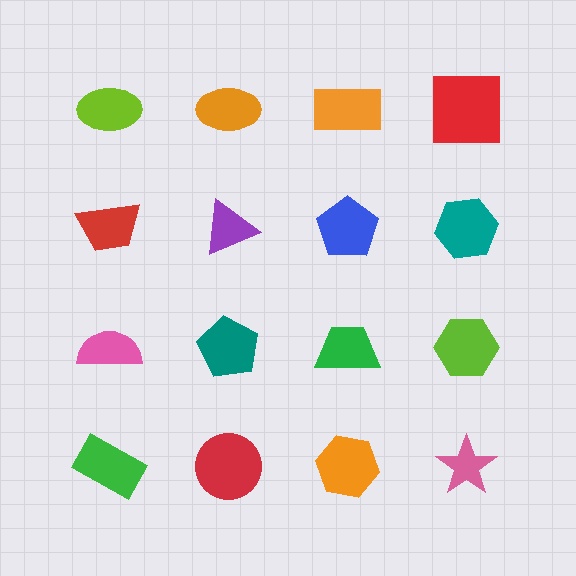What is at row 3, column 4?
A lime hexagon.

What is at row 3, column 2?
A teal pentagon.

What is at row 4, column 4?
A pink star.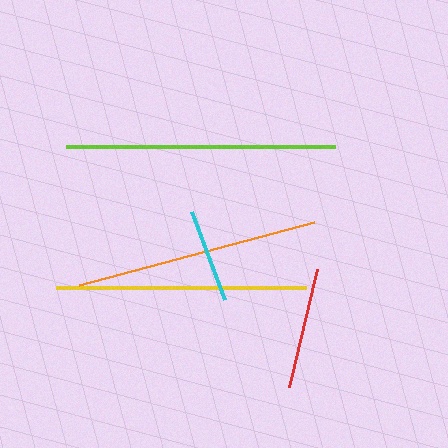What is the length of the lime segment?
The lime segment is approximately 269 pixels long.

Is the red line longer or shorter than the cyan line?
The red line is longer than the cyan line.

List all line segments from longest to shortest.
From longest to shortest: lime, yellow, orange, red, cyan.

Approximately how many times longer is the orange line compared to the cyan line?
The orange line is approximately 2.6 times the length of the cyan line.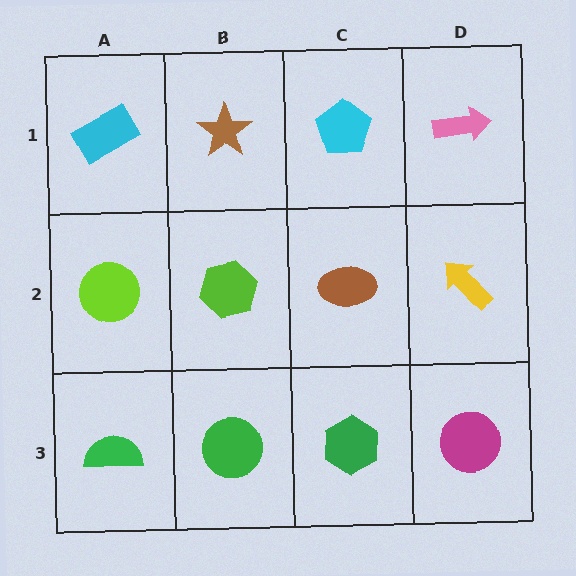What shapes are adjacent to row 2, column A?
A cyan rectangle (row 1, column A), a green semicircle (row 3, column A), a lime hexagon (row 2, column B).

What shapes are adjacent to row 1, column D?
A yellow arrow (row 2, column D), a cyan pentagon (row 1, column C).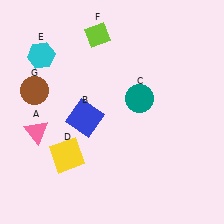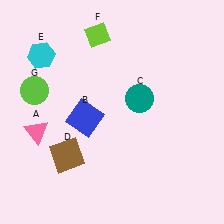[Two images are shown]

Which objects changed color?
D changed from yellow to brown. G changed from brown to lime.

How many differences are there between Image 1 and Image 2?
There are 2 differences between the two images.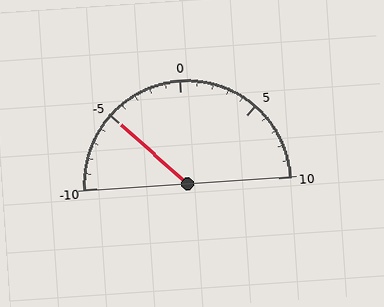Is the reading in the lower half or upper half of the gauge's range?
The reading is in the lower half of the range (-10 to 10).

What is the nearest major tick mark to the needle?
The nearest major tick mark is -5.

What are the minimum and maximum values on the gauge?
The gauge ranges from -10 to 10.